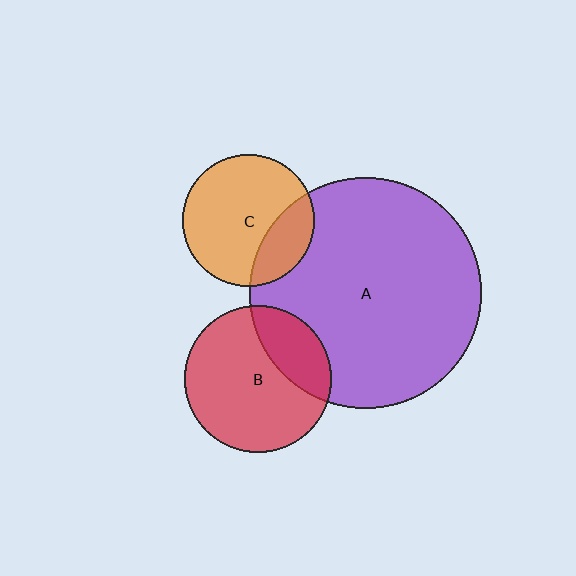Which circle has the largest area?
Circle A (purple).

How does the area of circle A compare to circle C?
Approximately 3.1 times.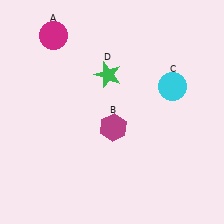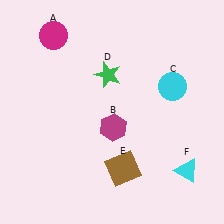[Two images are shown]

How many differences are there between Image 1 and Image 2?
There are 2 differences between the two images.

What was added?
A brown square (E), a cyan triangle (F) were added in Image 2.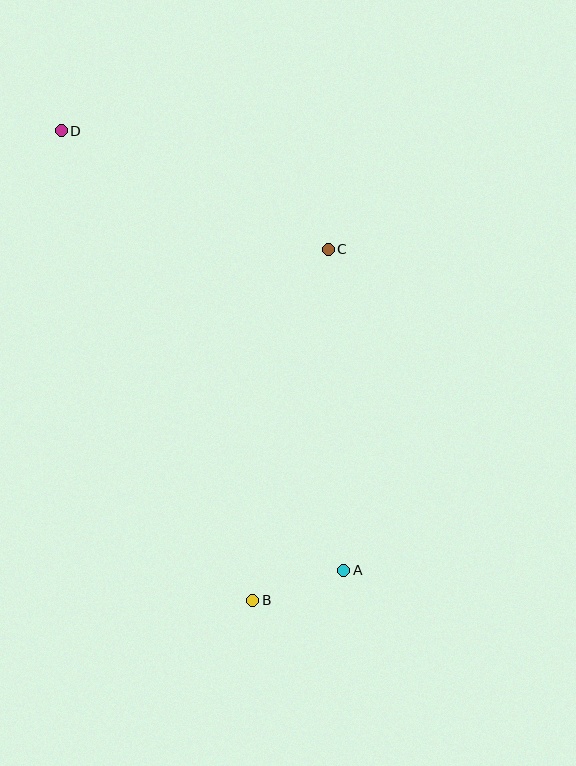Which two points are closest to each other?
Points A and B are closest to each other.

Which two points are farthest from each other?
Points A and D are farthest from each other.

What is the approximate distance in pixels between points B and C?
The distance between B and C is approximately 359 pixels.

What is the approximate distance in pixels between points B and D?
The distance between B and D is approximately 507 pixels.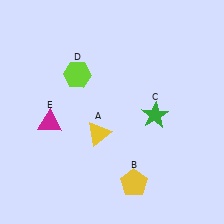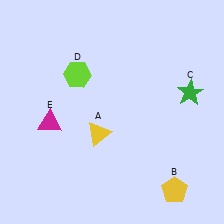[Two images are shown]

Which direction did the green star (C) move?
The green star (C) moved right.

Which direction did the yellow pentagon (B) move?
The yellow pentagon (B) moved right.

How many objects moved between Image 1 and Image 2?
2 objects moved between the two images.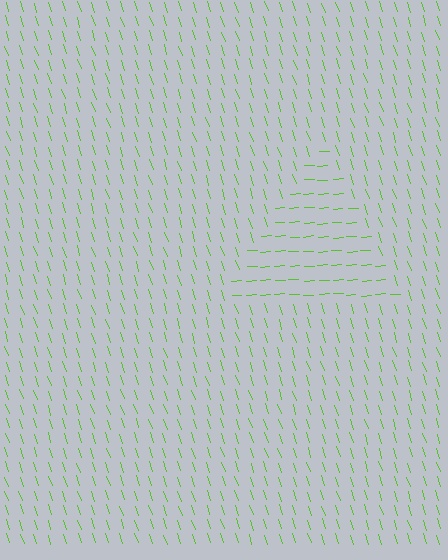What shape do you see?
I see a triangle.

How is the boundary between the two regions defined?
The boundary is defined purely by a change in line orientation (approximately 76 degrees difference). All lines are the same color and thickness.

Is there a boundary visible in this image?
Yes, there is a texture boundary formed by a change in line orientation.